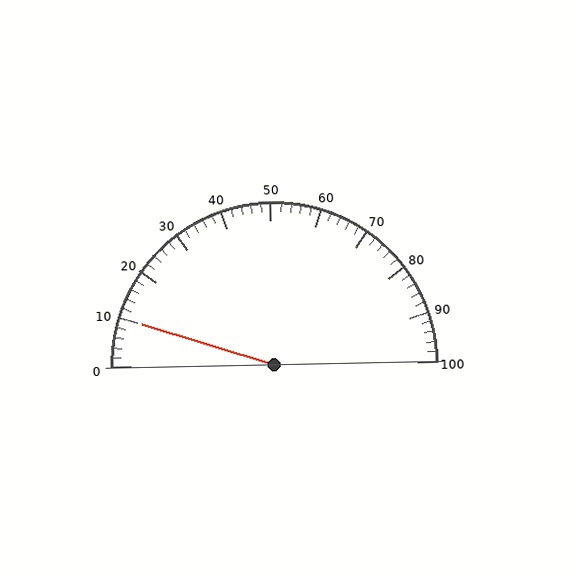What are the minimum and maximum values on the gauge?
The gauge ranges from 0 to 100.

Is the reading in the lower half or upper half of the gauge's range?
The reading is in the lower half of the range (0 to 100).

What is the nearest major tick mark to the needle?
The nearest major tick mark is 10.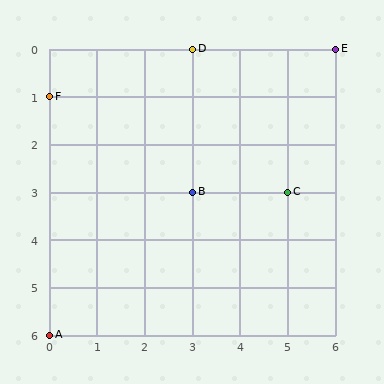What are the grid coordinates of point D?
Point D is at grid coordinates (3, 0).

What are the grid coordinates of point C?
Point C is at grid coordinates (5, 3).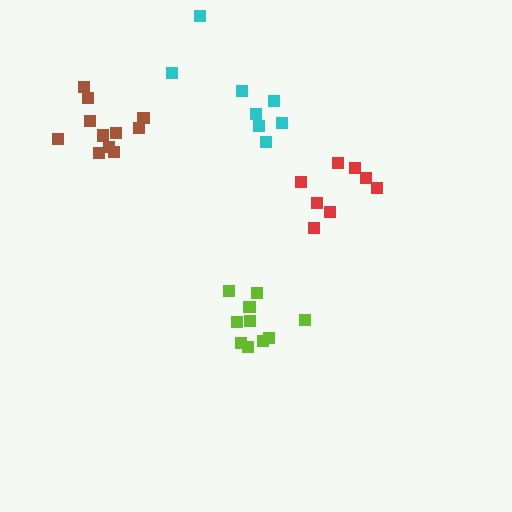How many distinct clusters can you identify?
There are 4 distinct clusters.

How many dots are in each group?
Group 1: 8 dots, Group 2: 11 dots, Group 3: 10 dots, Group 4: 8 dots (37 total).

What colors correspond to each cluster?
The clusters are colored: red, brown, lime, cyan.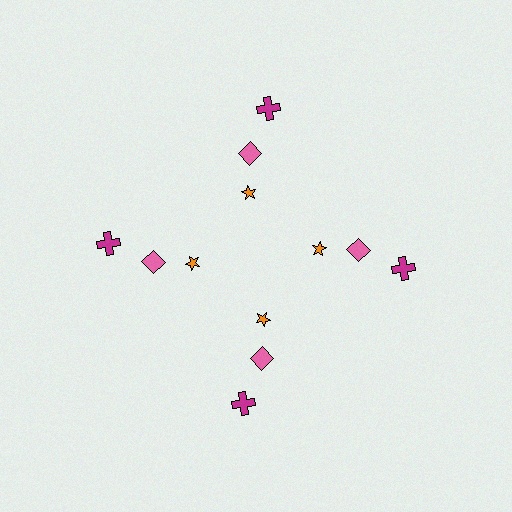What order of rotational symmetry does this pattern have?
This pattern has 4-fold rotational symmetry.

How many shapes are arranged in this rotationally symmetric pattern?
There are 12 shapes, arranged in 4 groups of 3.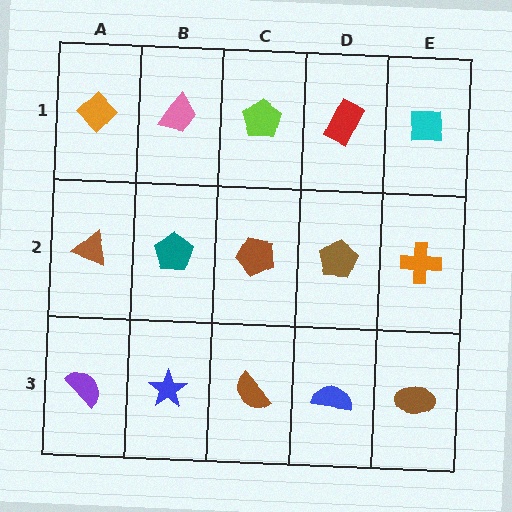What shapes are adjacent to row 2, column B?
A pink trapezoid (row 1, column B), a blue star (row 3, column B), a brown triangle (row 2, column A), a brown pentagon (row 2, column C).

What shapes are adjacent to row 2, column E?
A cyan square (row 1, column E), a brown ellipse (row 3, column E), a brown pentagon (row 2, column D).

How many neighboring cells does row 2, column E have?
3.